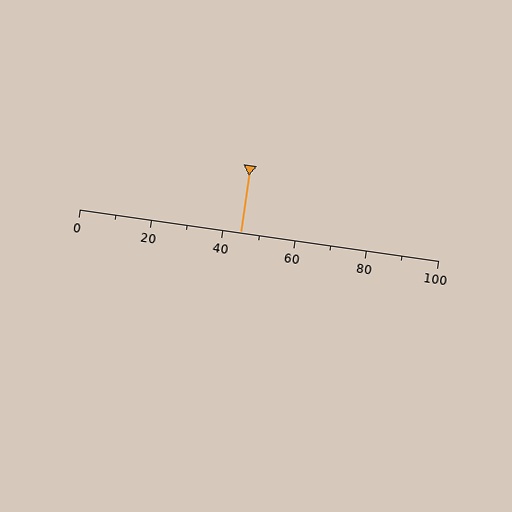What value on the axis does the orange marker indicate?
The marker indicates approximately 45.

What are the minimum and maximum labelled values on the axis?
The axis runs from 0 to 100.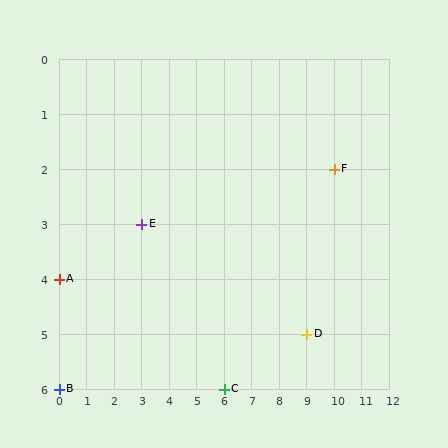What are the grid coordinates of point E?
Point E is at grid coordinates (3, 3).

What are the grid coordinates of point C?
Point C is at grid coordinates (6, 6).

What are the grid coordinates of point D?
Point D is at grid coordinates (9, 5).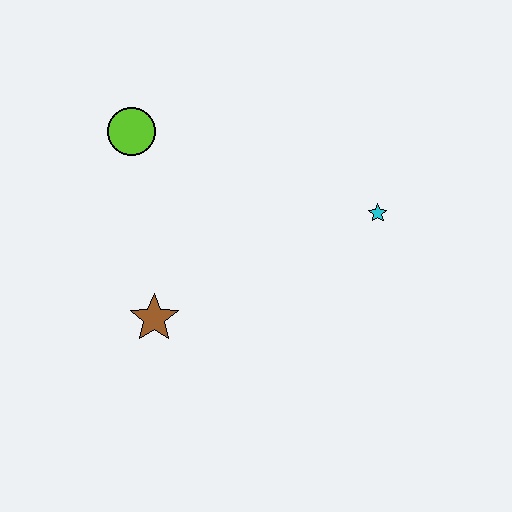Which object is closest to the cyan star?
The brown star is closest to the cyan star.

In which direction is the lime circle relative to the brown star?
The lime circle is above the brown star.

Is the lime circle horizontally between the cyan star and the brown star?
No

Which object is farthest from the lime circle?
The cyan star is farthest from the lime circle.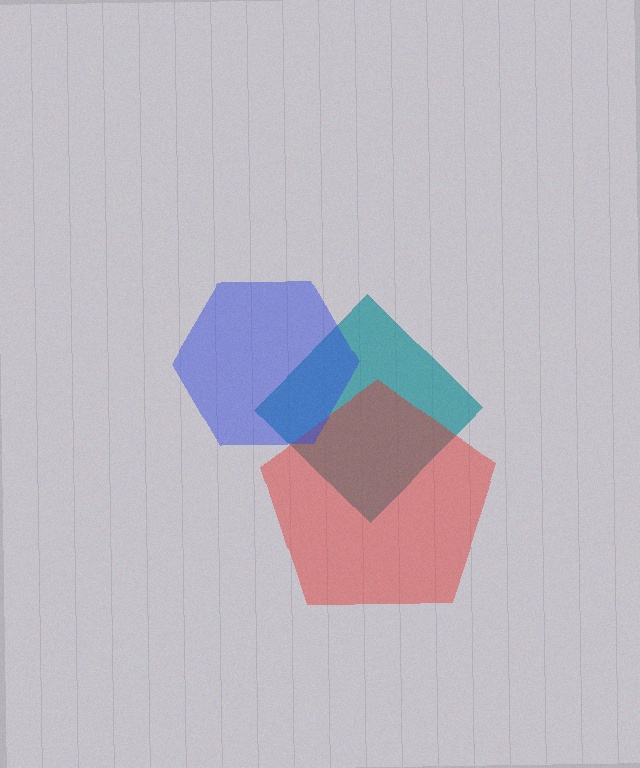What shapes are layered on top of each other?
The layered shapes are: a teal diamond, a red pentagon, a blue hexagon.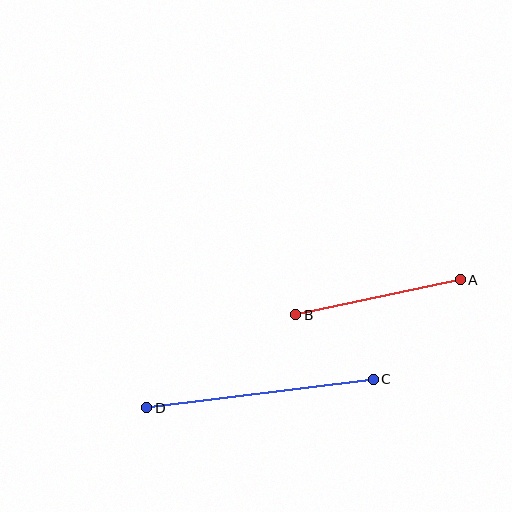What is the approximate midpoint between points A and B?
The midpoint is at approximately (378, 297) pixels.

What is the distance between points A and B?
The distance is approximately 168 pixels.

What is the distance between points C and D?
The distance is approximately 228 pixels.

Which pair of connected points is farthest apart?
Points C and D are farthest apart.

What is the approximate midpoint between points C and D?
The midpoint is at approximately (260, 393) pixels.